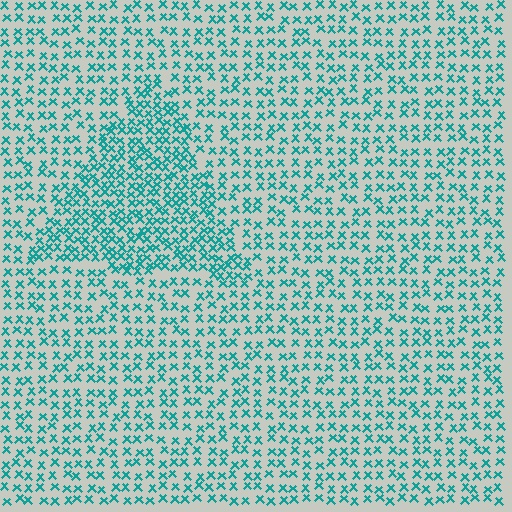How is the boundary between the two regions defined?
The boundary is defined by a change in element density (approximately 1.8x ratio). All elements are the same color, size, and shape.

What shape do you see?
I see a triangle.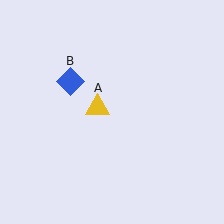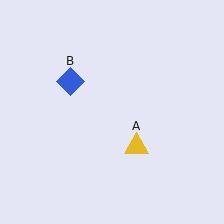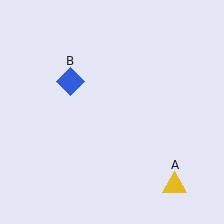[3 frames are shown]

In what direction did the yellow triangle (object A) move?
The yellow triangle (object A) moved down and to the right.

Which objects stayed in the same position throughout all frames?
Blue diamond (object B) remained stationary.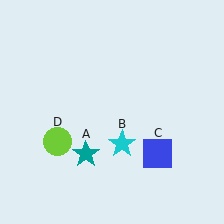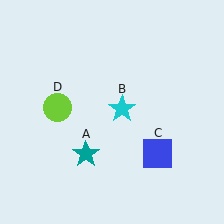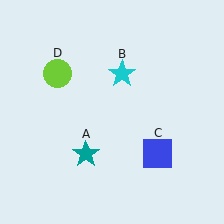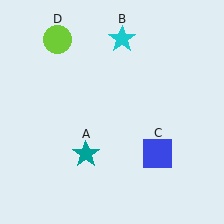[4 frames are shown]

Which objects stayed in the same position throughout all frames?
Teal star (object A) and blue square (object C) remained stationary.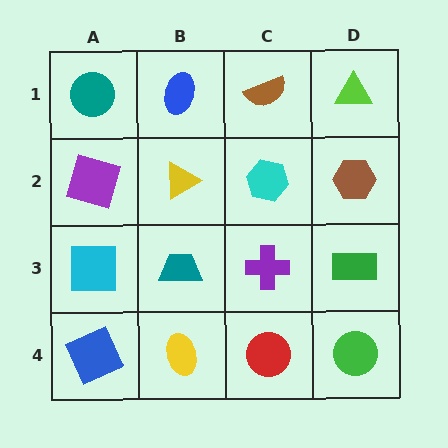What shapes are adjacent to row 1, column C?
A cyan hexagon (row 2, column C), a blue ellipse (row 1, column B), a lime triangle (row 1, column D).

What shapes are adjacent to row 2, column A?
A teal circle (row 1, column A), a cyan square (row 3, column A), a yellow triangle (row 2, column B).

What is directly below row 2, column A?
A cyan square.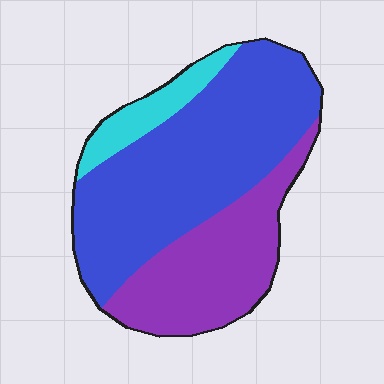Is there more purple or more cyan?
Purple.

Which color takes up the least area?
Cyan, at roughly 10%.